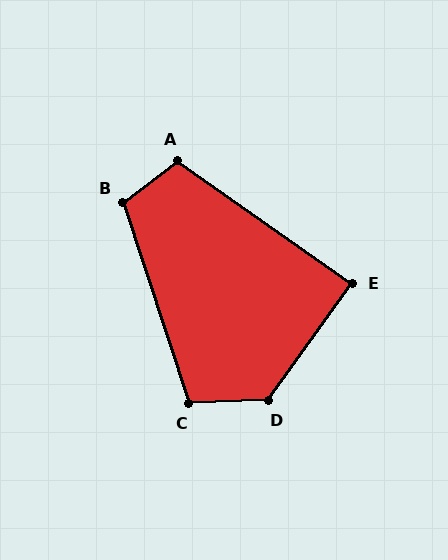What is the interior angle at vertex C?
Approximately 106 degrees (obtuse).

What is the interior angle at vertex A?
Approximately 108 degrees (obtuse).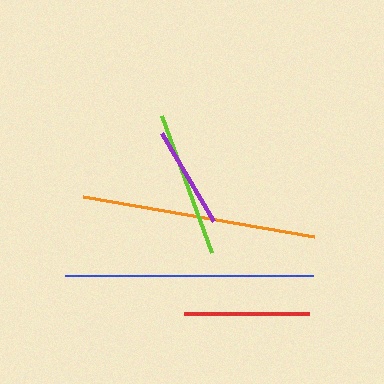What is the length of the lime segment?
The lime segment is approximately 145 pixels long.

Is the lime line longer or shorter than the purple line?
The lime line is longer than the purple line.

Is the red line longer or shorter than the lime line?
The lime line is longer than the red line.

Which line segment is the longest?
The blue line is the longest at approximately 247 pixels.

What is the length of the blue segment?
The blue segment is approximately 247 pixels long.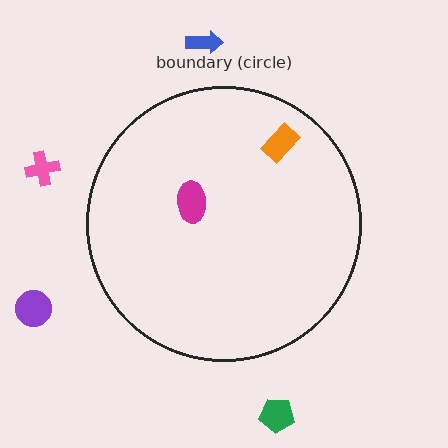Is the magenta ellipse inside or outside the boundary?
Inside.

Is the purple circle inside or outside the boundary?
Outside.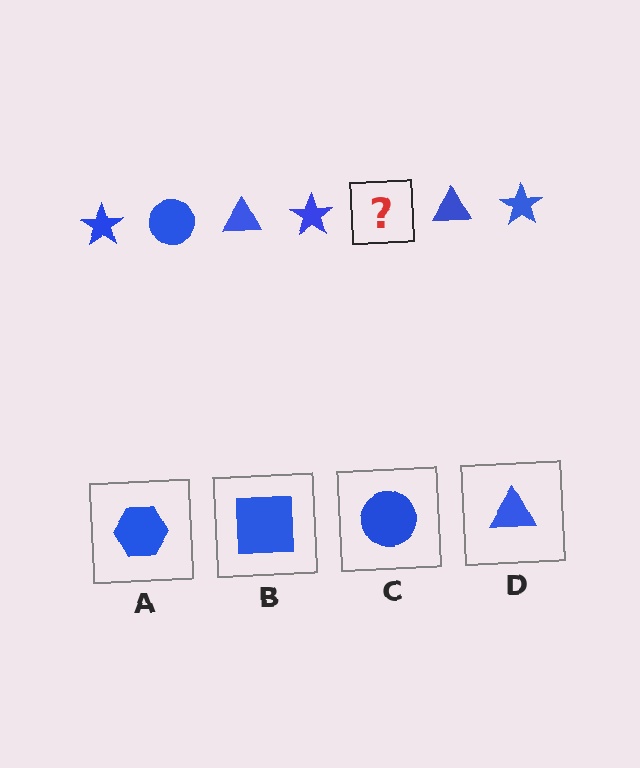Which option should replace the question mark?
Option C.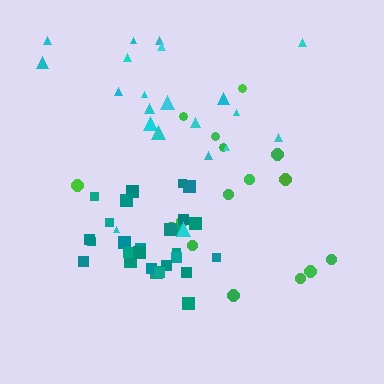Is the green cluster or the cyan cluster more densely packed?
Cyan.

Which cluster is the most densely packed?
Teal.